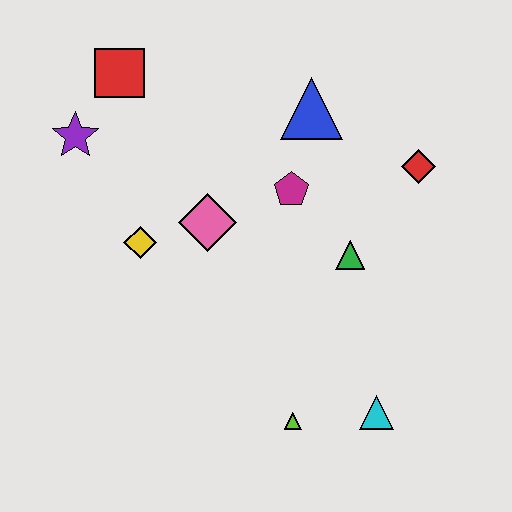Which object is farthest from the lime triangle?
The red square is farthest from the lime triangle.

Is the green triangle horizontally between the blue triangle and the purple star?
No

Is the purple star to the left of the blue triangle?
Yes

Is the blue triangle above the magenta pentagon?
Yes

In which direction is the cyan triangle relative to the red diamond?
The cyan triangle is below the red diamond.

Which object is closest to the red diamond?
The green triangle is closest to the red diamond.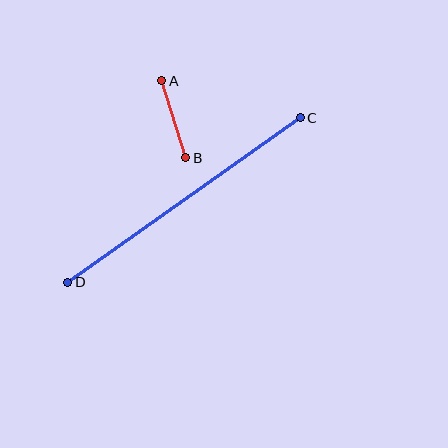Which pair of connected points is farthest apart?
Points C and D are farthest apart.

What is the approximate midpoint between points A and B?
The midpoint is at approximately (174, 119) pixels.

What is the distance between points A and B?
The distance is approximately 81 pixels.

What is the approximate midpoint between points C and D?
The midpoint is at approximately (184, 200) pixels.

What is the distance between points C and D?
The distance is approximately 285 pixels.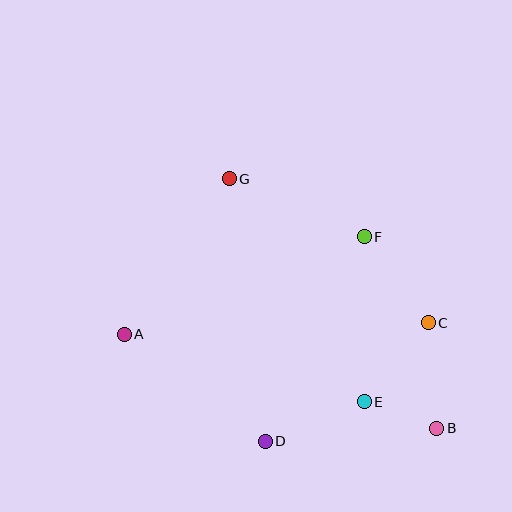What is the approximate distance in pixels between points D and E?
The distance between D and E is approximately 107 pixels.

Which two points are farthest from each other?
Points A and B are farthest from each other.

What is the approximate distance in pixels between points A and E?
The distance between A and E is approximately 250 pixels.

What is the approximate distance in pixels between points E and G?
The distance between E and G is approximately 261 pixels.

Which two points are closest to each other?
Points B and E are closest to each other.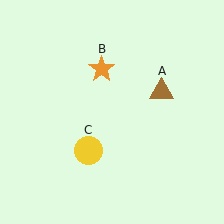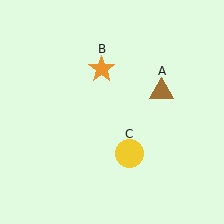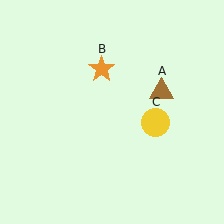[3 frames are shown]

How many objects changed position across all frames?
1 object changed position: yellow circle (object C).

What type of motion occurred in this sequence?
The yellow circle (object C) rotated counterclockwise around the center of the scene.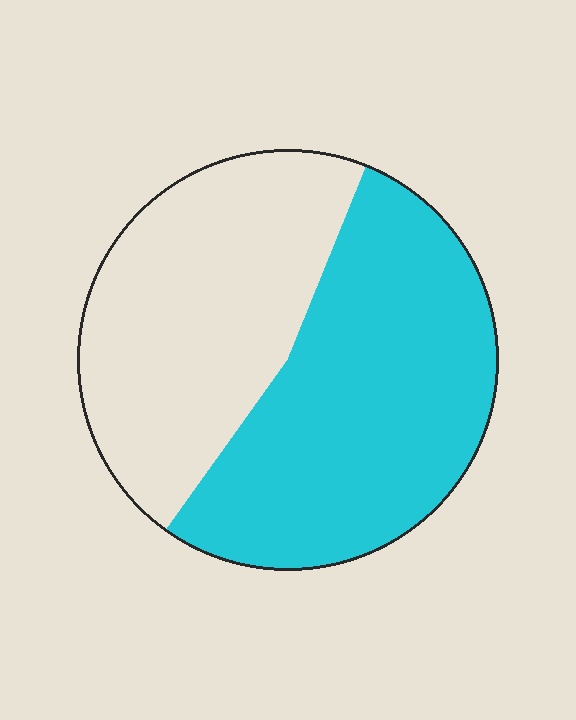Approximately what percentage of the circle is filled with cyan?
Approximately 55%.